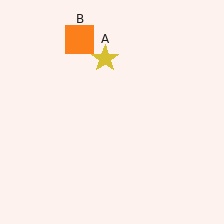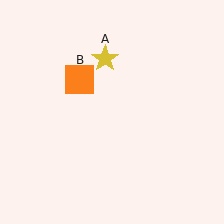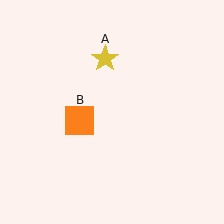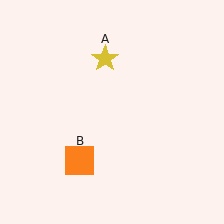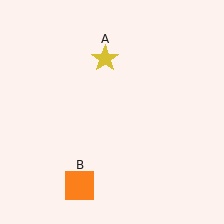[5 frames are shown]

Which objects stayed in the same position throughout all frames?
Yellow star (object A) remained stationary.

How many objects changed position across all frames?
1 object changed position: orange square (object B).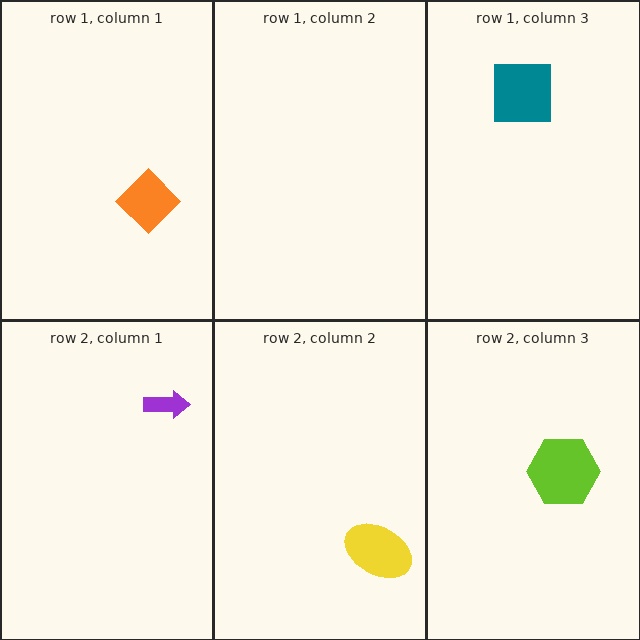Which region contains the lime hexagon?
The row 2, column 3 region.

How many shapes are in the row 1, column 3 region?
1.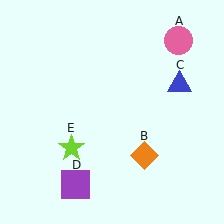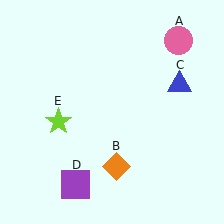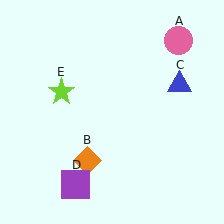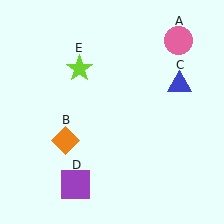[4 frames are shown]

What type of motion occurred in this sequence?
The orange diamond (object B), lime star (object E) rotated clockwise around the center of the scene.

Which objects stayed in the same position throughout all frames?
Pink circle (object A) and blue triangle (object C) and purple square (object D) remained stationary.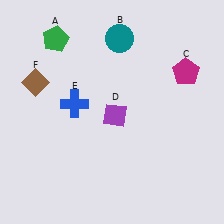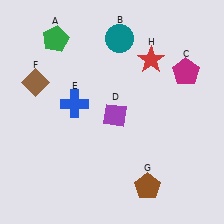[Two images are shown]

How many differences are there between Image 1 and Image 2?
There are 2 differences between the two images.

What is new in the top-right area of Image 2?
A red star (H) was added in the top-right area of Image 2.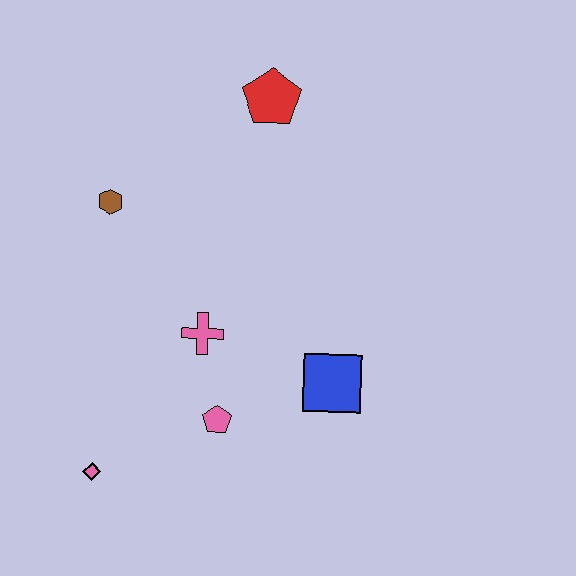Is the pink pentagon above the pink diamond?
Yes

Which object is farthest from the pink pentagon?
The red pentagon is farthest from the pink pentagon.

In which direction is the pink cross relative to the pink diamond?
The pink cross is above the pink diamond.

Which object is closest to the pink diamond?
The pink pentagon is closest to the pink diamond.